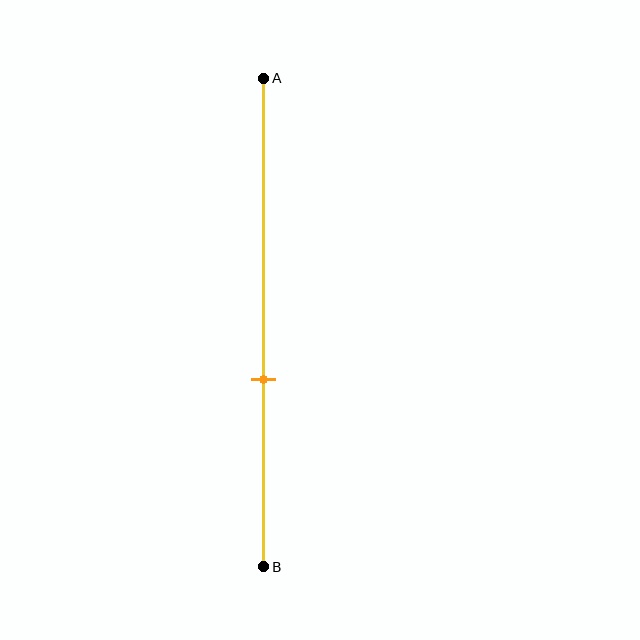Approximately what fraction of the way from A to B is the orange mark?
The orange mark is approximately 60% of the way from A to B.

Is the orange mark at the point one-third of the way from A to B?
No, the mark is at about 60% from A, not at the 33% one-third point.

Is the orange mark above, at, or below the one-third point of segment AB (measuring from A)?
The orange mark is below the one-third point of segment AB.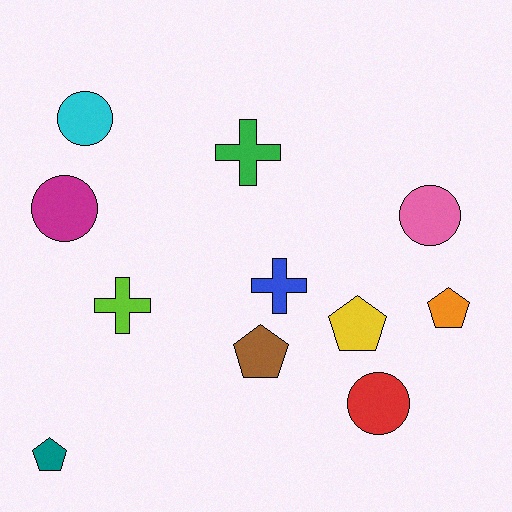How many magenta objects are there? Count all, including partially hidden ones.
There is 1 magenta object.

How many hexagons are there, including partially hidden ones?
There are no hexagons.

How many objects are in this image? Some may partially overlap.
There are 11 objects.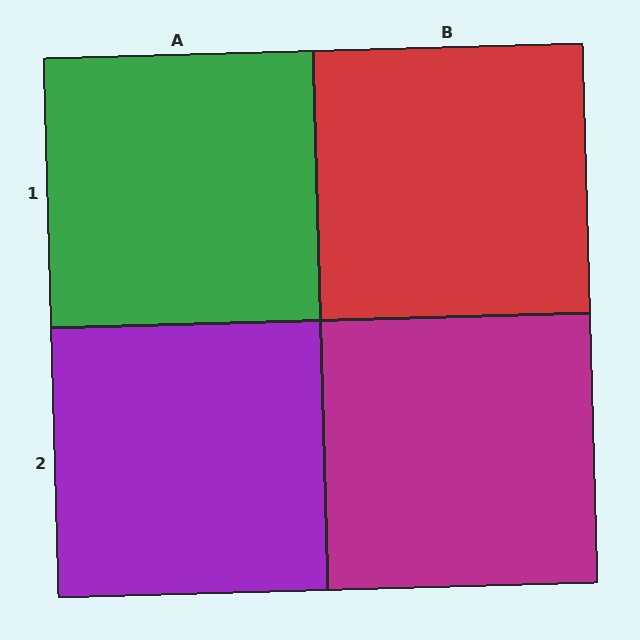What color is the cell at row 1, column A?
Green.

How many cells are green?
1 cell is green.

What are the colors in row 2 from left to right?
Purple, magenta.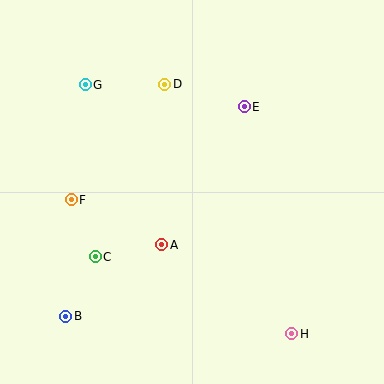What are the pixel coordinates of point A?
Point A is at (162, 245).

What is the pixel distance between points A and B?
The distance between A and B is 120 pixels.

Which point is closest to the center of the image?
Point A at (162, 245) is closest to the center.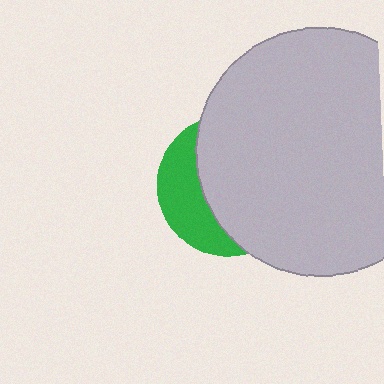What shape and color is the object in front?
The object in front is a light gray circle.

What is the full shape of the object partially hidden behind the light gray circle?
The partially hidden object is a green circle.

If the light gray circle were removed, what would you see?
You would see the complete green circle.